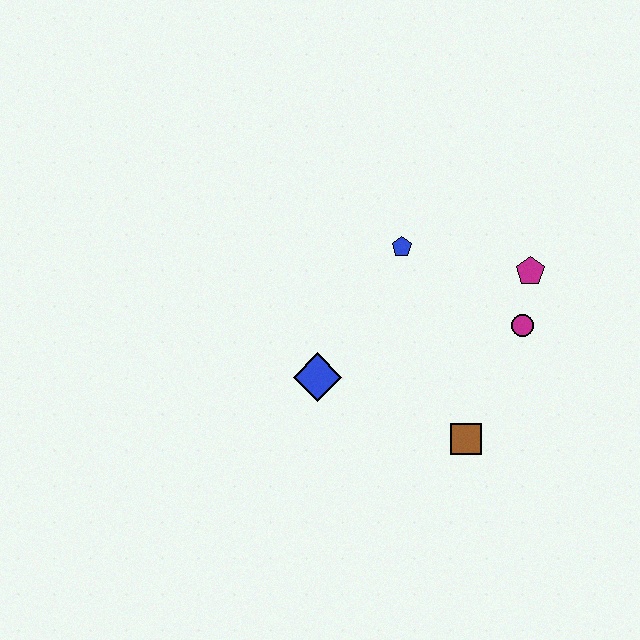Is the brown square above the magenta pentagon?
No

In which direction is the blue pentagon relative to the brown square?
The blue pentagon is above the brown square.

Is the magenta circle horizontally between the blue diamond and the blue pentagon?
No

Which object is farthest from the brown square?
The blue pentagon is farthest from the brown square.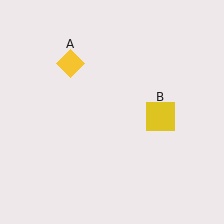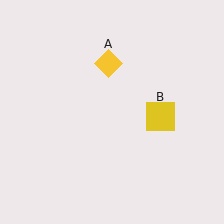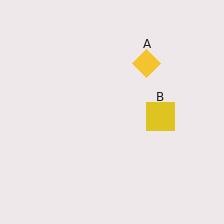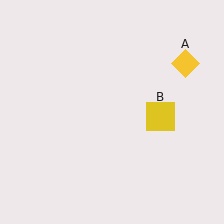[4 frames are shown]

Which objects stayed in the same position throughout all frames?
Yellow square (object B) remained stationary.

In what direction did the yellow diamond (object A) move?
The yellow diamond (object A) moved right.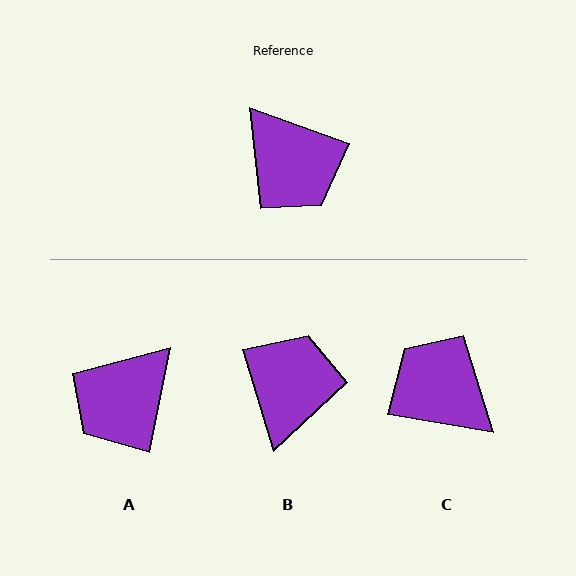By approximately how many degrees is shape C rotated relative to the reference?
Approximately 169 degrees clockwise.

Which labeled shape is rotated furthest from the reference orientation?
C, about 169 degrees away.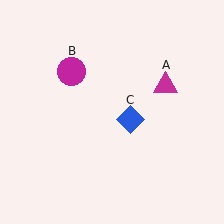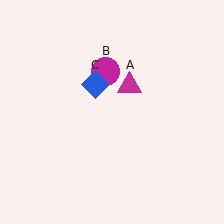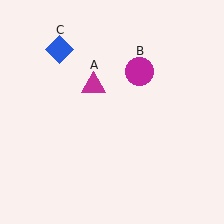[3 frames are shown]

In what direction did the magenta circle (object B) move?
The magenta circle (object B) moved right.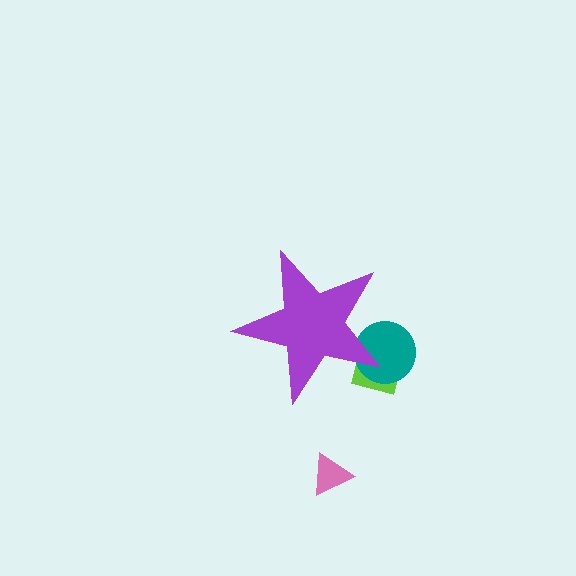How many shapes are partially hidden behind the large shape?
2 shapes are partially hidden.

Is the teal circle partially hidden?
Yes, the teal circle is partially hidden behind the purple star.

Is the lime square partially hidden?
Yes, the lime square is partially hidden behind the purple star.